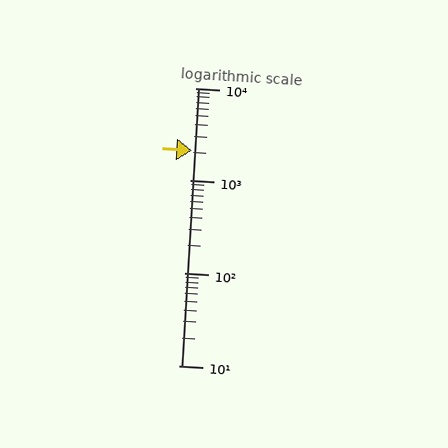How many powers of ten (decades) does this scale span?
The scale spans 3 decades, from 10 to 10000.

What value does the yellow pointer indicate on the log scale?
The pointer indicates approximately 2100.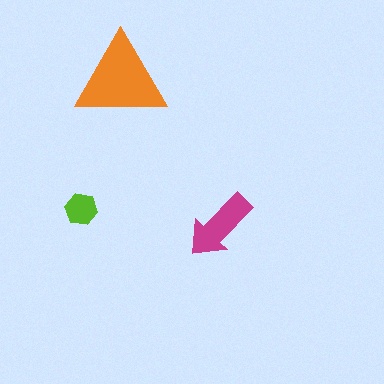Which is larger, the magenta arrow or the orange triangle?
The orange triangle.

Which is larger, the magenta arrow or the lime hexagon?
The magenta arrow.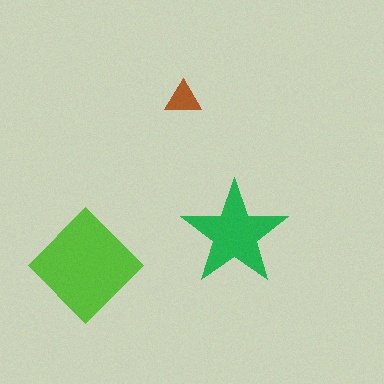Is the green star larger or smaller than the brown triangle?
Larger.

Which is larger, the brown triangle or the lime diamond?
The lime diamond.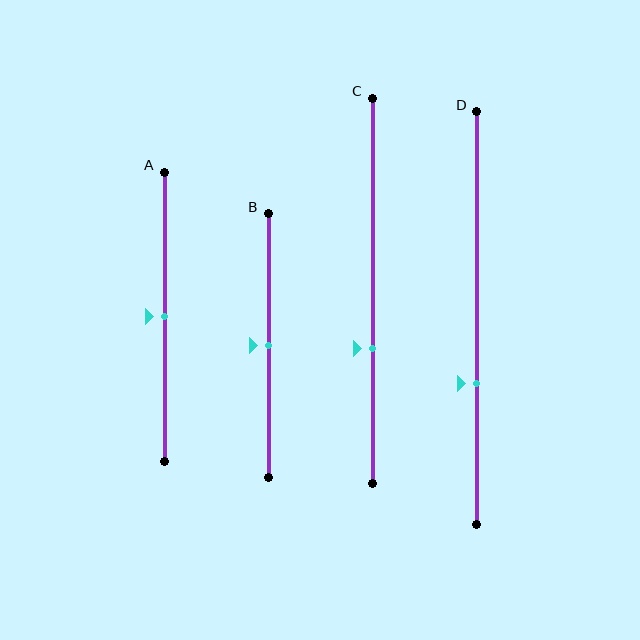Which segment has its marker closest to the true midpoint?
Segment A has its marker closest to the true midpoint.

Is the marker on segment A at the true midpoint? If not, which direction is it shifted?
Yes, the marker on segment A is at the true midpoint.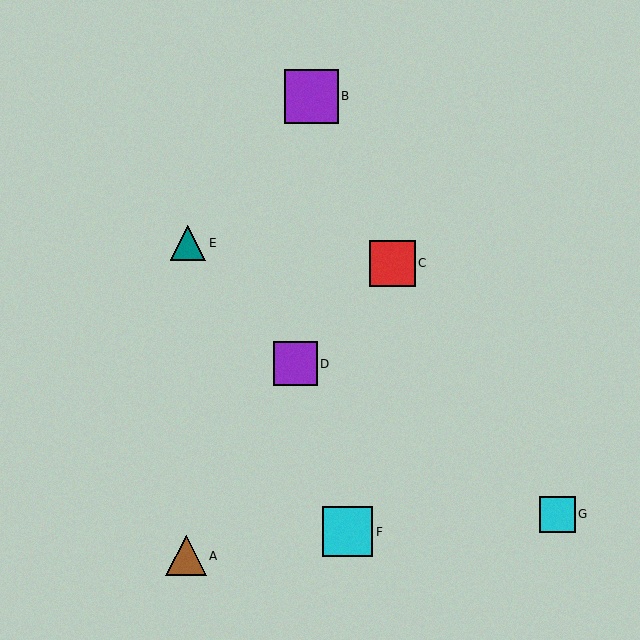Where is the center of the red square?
The center of the red square is at (392, 263).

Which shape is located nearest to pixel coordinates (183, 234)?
The teal triangle (labeled E) at (188, 243) is nearest to that location.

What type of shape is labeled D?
Shape D is a purple square.